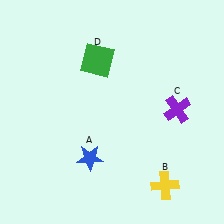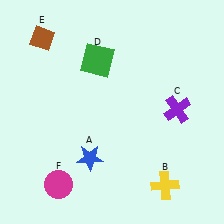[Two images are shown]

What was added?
A brown diamond (E), a magenta circle (F) were added in Image 2.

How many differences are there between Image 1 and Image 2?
There are 2 differences between the two images.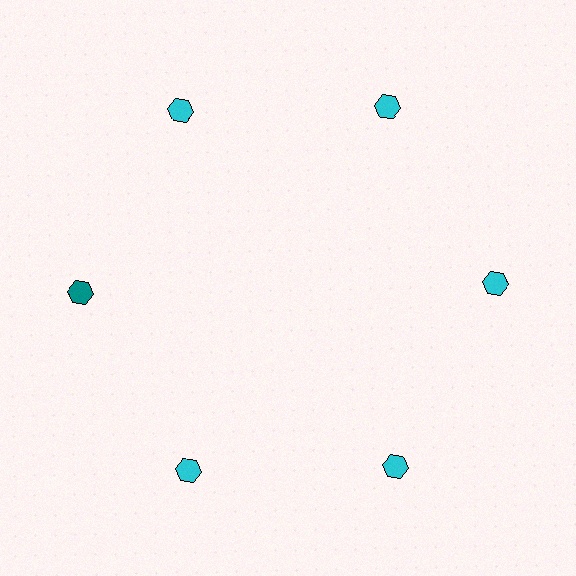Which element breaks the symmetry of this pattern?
The teal hexagon at roughly the 9 o'clock position breaks the symmetry. All other shapes are cyan hexagons.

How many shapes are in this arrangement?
There are 6 shapes arranged in a ring pattern.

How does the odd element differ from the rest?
It has a different color: teal instead of cyan.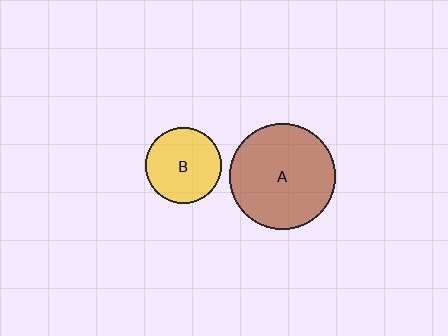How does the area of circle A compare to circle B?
Approximately 2.0 times.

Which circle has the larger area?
Circle A (brown).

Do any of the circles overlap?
No, none of the circles overlap.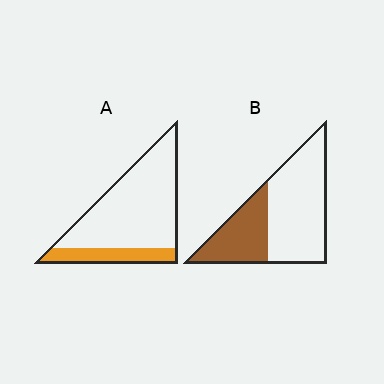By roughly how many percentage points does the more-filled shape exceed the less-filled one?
By roughly 15 percentage points (B over A).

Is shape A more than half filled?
No.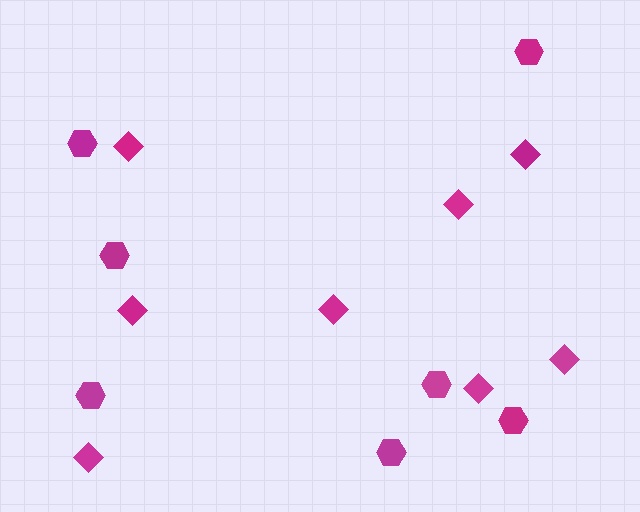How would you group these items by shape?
There are 2 groups: one group of hexagons (7) and one group of diamonds (8).